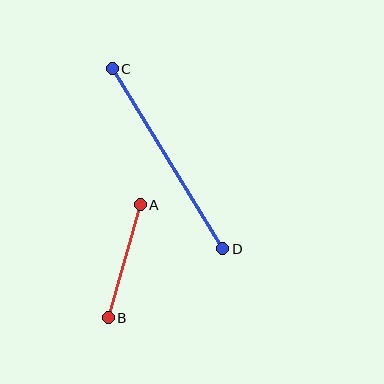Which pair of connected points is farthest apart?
Points C and D are farthest apart.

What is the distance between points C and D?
The distance is approximately 211 pixels.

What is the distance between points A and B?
The distance is approximately 117 pixels.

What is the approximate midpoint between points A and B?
The midpoint is at approximately (124, 261) pixels.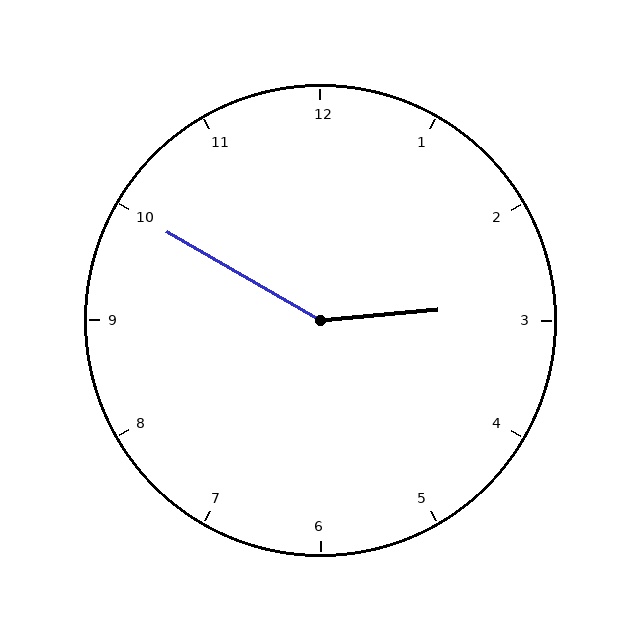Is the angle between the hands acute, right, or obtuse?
It is obtuse.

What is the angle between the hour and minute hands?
Approximately 145 degrees.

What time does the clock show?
2:50.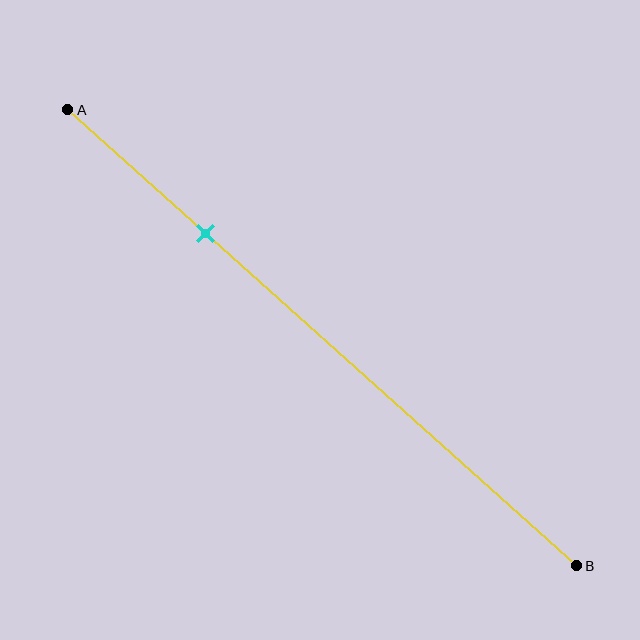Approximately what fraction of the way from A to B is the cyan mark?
The cyan mark is approximately 25% of the way from A to B.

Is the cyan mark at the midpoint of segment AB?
No, the mark is at about 25% from A, not at the 50% midpoint.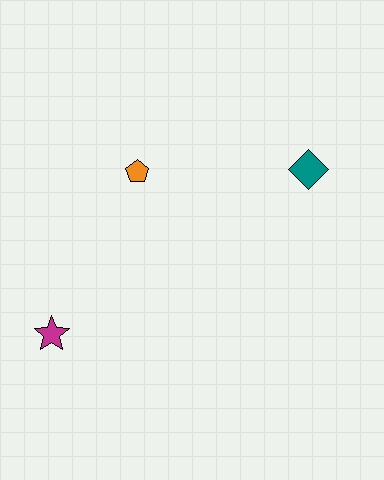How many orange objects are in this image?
There is 1 orange object.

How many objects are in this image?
There are 3 objects.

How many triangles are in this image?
There are no triangles.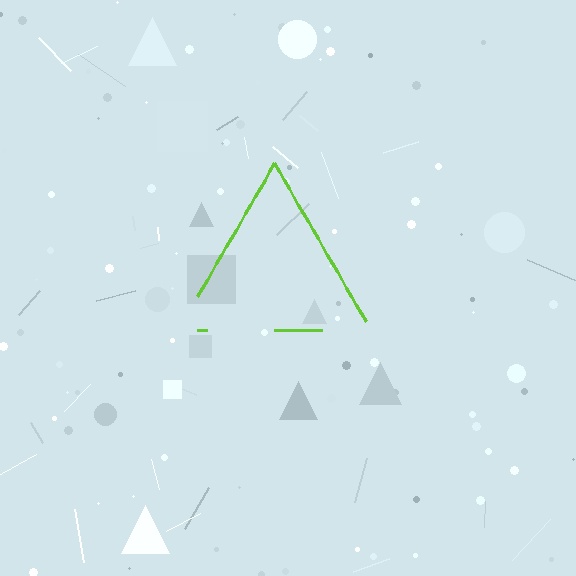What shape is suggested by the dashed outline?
The dashed outline suggests a triangle.